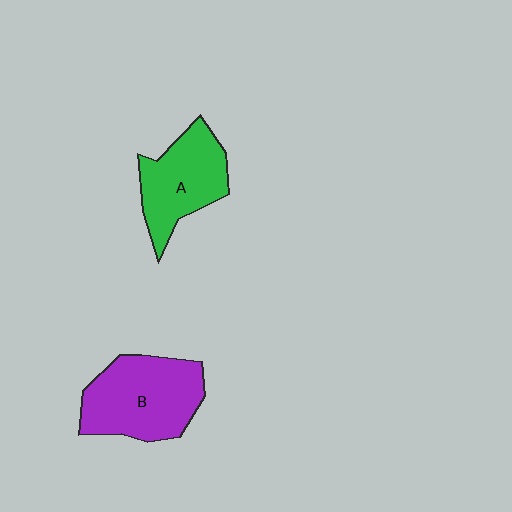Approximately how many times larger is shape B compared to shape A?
Approximately 1.3 times.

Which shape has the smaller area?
Shape A (green).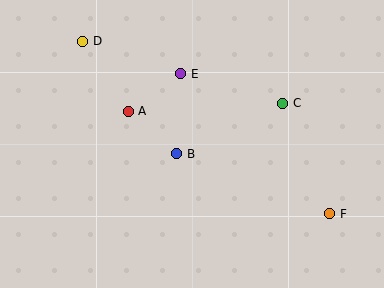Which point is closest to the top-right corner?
Point C is closest to the top-right corner.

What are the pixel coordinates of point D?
Point D is at (83, 41).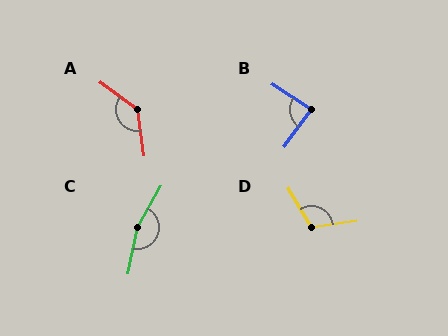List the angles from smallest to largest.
B (87°), D (114°), A (134°), C (162°).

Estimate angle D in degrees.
Approximately 114 degrees.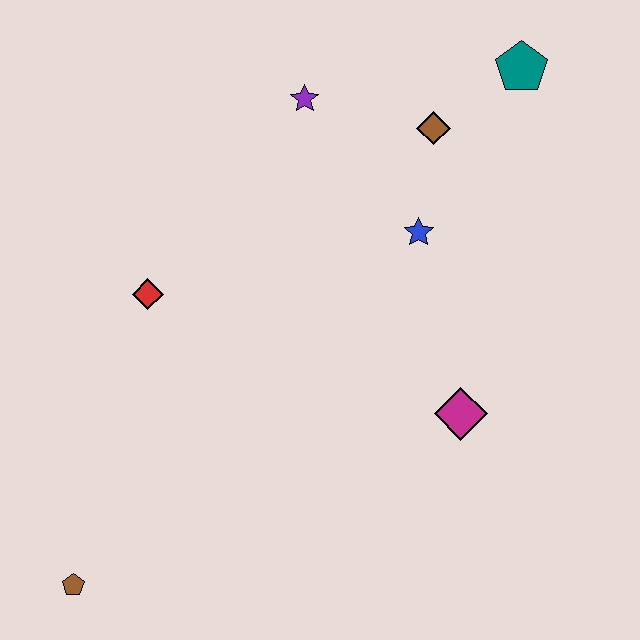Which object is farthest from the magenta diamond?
The brown pentagon is farthest from the magenta diamond.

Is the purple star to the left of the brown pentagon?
No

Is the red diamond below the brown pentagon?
No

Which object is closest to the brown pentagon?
The red diamond is closest to the brown pentagon.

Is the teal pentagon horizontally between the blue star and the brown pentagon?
No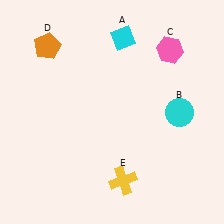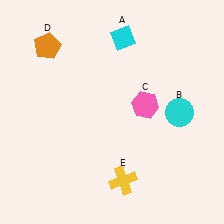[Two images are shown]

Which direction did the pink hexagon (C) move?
The pink hexagon (C) moved down.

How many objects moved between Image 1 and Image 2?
1 object moved between the two images.